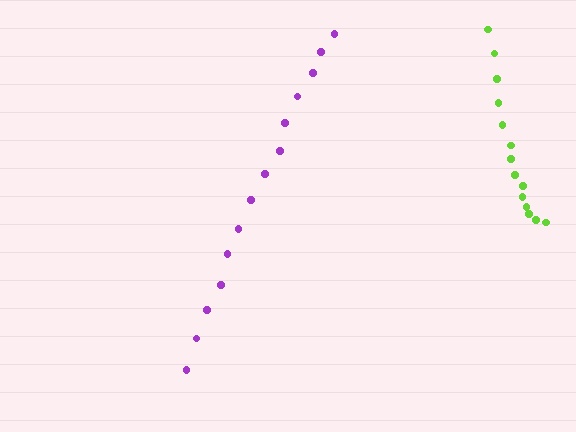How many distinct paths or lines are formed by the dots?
There are 2 distinct paths.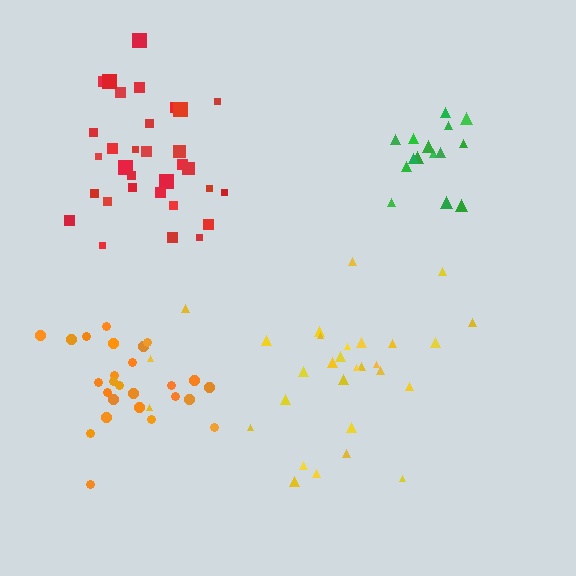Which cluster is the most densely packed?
Green.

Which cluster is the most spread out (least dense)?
Yellow.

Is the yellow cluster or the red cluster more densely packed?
Red.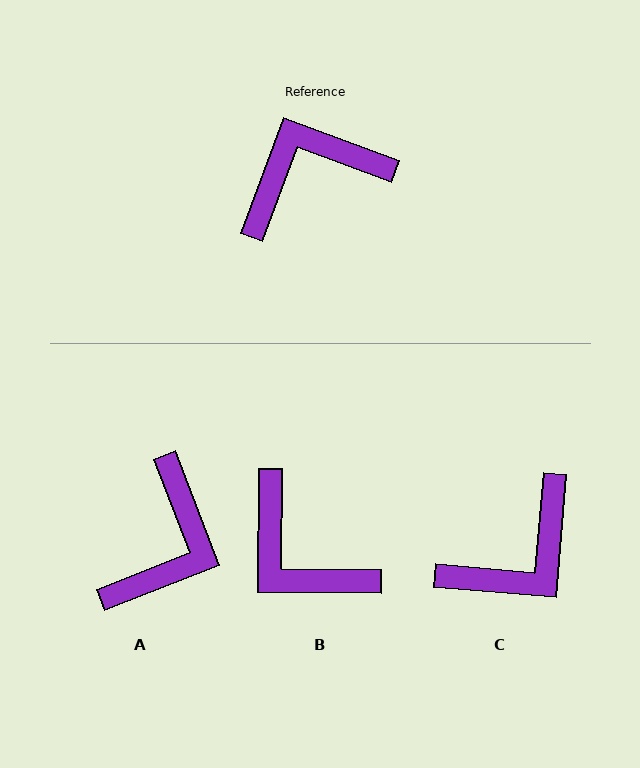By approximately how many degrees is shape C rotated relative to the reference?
Approximately 165 degrees clockwise.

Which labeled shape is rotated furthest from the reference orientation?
C, about 165 degrees away.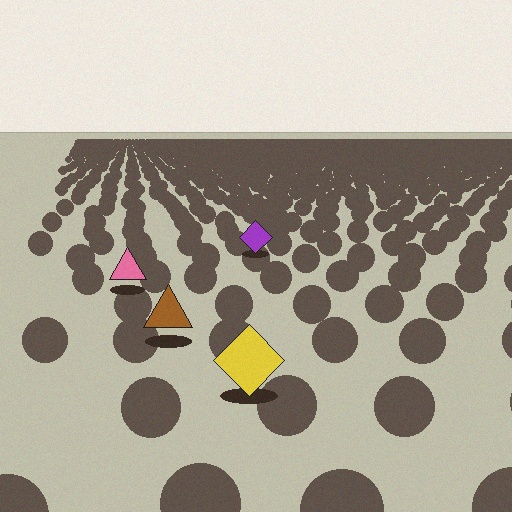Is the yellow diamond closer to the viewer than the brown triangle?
Yes. The yellow diamond is closer — you can tell from the texture gradient: the ground texture is coarser near it.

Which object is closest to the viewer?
The yellow diamond is closest. The texture marks near it are larger and more spread out.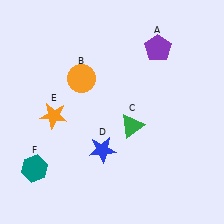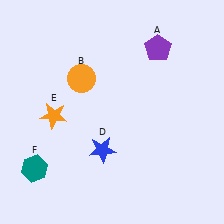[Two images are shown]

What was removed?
The green triangle (C) was removed in Image 2.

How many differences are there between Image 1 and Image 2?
There is 1 difference between the two images.